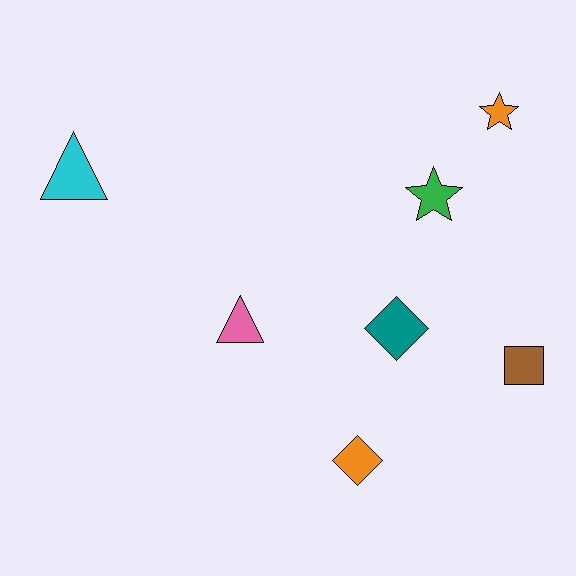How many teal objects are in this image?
There is 1 teal object.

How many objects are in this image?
There are 7 objects.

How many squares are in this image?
There is 1 square.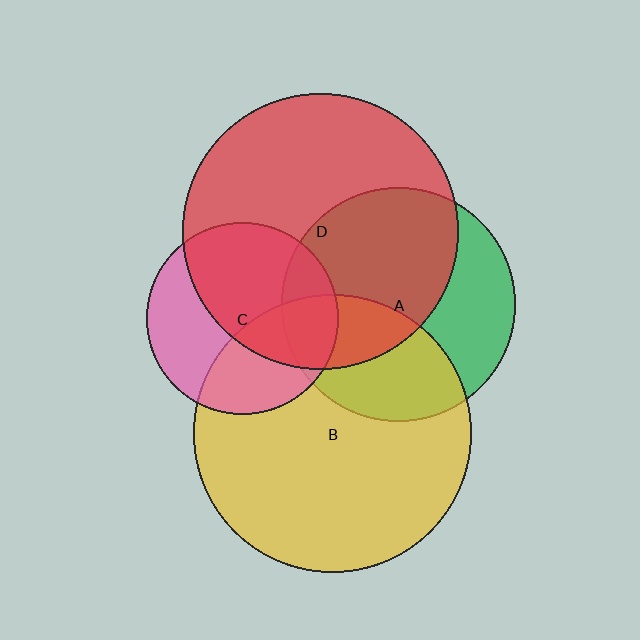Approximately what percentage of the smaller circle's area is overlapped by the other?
Approximately 40%.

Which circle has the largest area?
Circle B (yellow).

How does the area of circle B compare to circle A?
Approximately 1.4 times.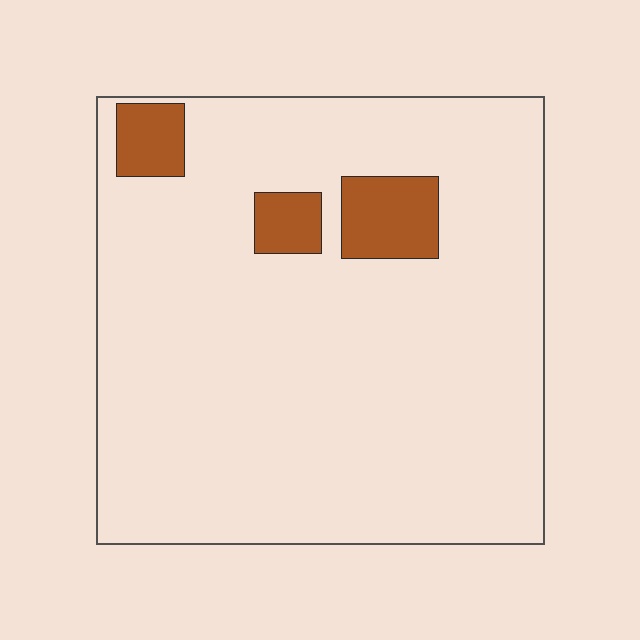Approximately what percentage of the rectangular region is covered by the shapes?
Approximately 10%.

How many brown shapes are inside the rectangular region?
3.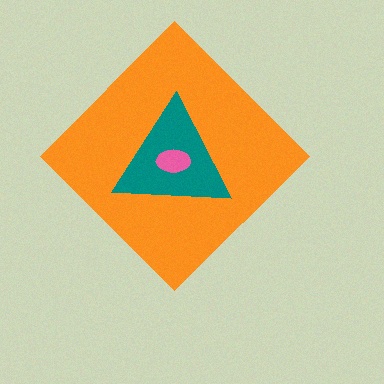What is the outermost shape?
The orange diamond.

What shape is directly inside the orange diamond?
The teal triangle.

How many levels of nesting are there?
3.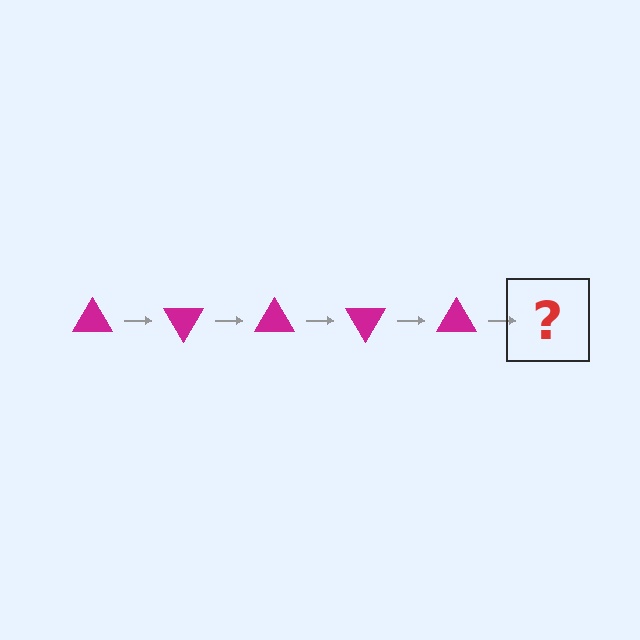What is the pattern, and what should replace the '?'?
The pattern is that the triangle rotates 60 degrees each step. The '?' should be a magenta triangle rotated 300 degrees.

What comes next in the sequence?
The next element should be a magenta triangle rotated 300 degrees.